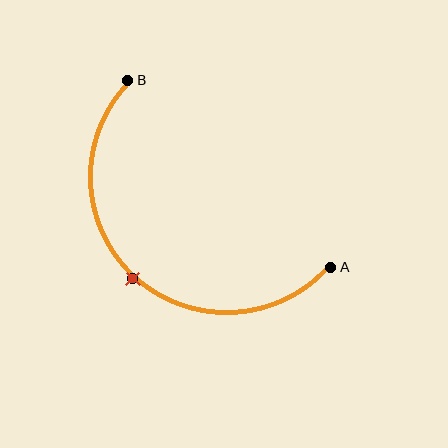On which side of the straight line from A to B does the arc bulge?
The arc bulges below and to the left of the straight line connecting A and B.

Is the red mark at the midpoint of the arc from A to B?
Yes. The red mark lies on the arc at equal arc-length from both A and B — it is the arc midpoint.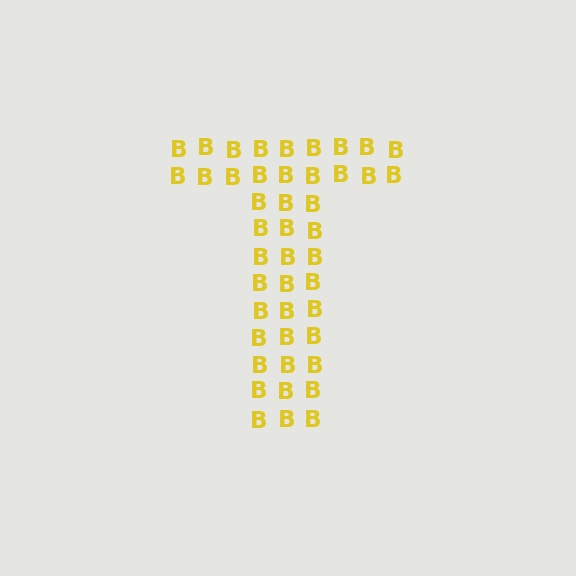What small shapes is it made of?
It is made of small letter B's.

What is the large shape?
The large shape is the letter T.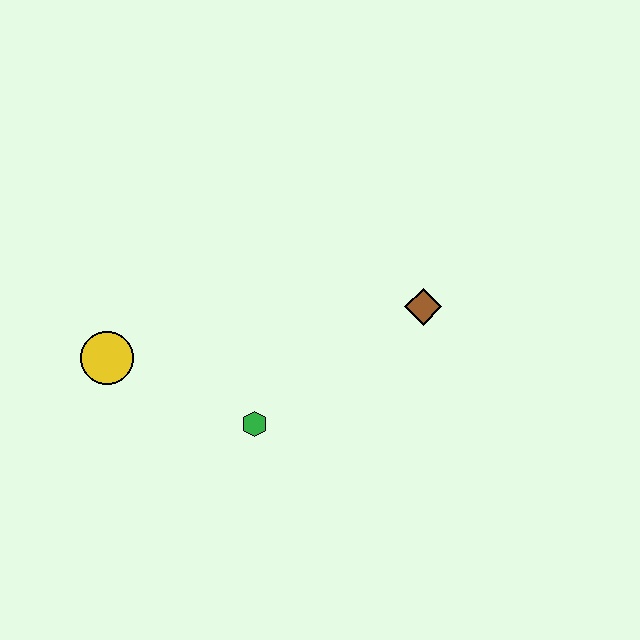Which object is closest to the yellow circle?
The green hexagon is closest to the yellow circle.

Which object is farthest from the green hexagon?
The brown diamond is farthest from the green hexagon.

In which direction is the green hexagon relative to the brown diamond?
The green hexagon is to the left of the brown diamond.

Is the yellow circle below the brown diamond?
Yes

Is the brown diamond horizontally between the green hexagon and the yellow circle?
No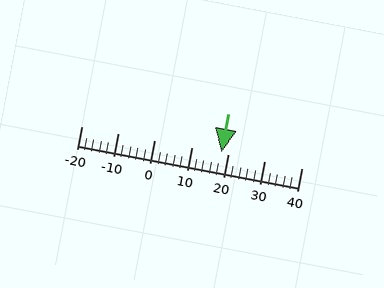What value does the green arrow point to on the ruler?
The green arrow points to approximately 18.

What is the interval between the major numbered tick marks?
The major tick marks are spaced 10 units apart.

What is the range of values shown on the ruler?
The ruler shows values from -20 to 40.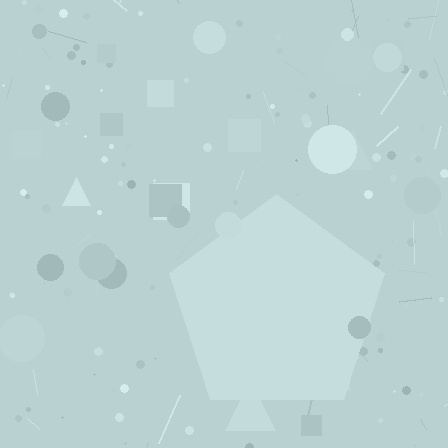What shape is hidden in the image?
A pentagon is hidden in the image.